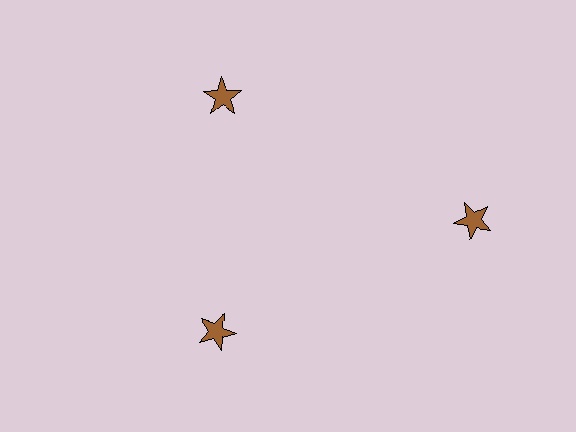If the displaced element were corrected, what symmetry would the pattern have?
It would have 3-fold rotational symmetry — the pattern would map onto itself every 120 degrees.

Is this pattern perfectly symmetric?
No. The 3 brown stars are arranged in a ring, but one element near the 3 o'clock position is pushed outward from the center, breaking the 3-fold rotational symmetry.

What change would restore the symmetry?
The symmetry would be restored by moving it inward, back onto the ring so that all 3 stars sit at equal angles and equal distance from the center.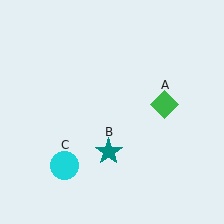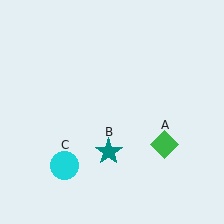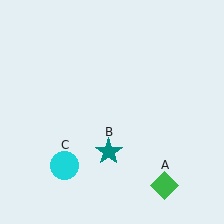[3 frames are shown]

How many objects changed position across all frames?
1 object changed position: green diamond (object A).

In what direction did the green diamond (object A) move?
The green diamond (object A) moved down.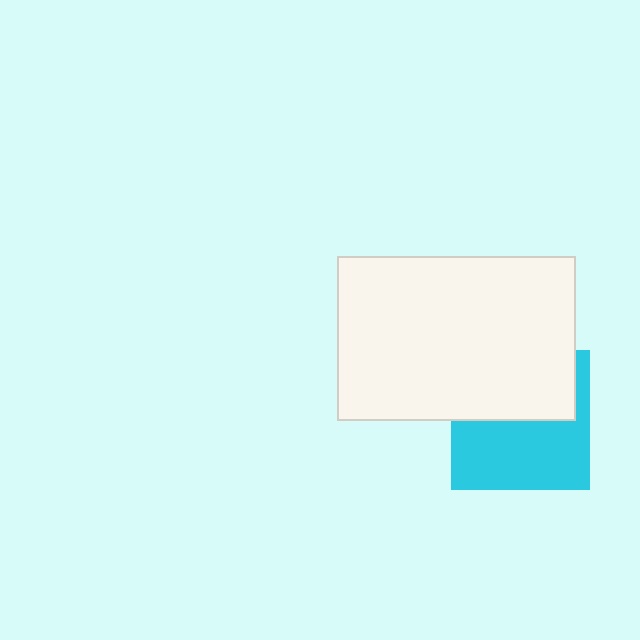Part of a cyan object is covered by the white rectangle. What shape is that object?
It is a square.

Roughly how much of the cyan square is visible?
About half of it is visible (roughly 54%).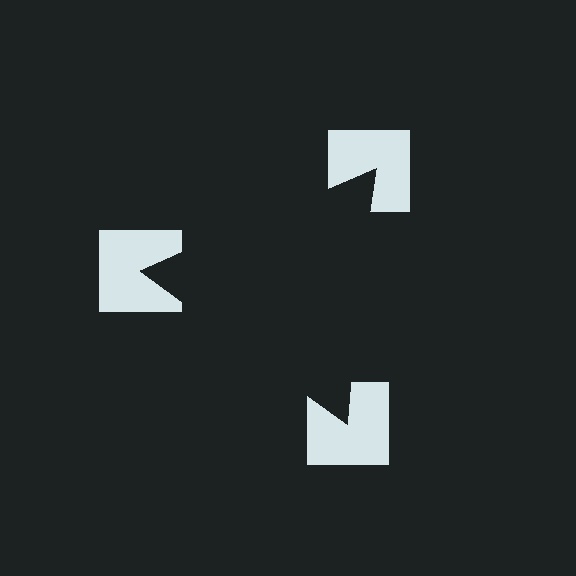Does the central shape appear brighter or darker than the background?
It typically appears slightly darker than the background, even though no actual brightness change is drawn.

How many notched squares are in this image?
There are 3 — one at each vertex of the illusory triangle.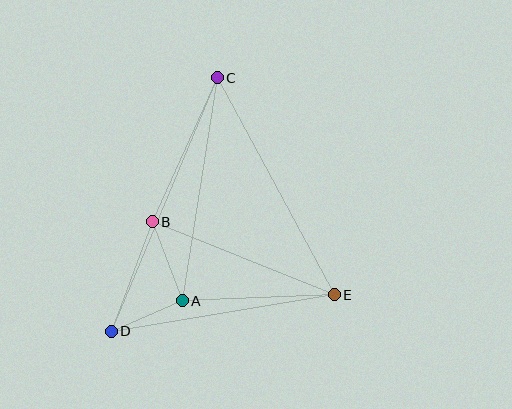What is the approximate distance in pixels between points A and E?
The distance between A and E is approximately 152 pixels.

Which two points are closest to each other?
Points A and D are closest to each other.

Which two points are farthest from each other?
Points C and D are farthest from each other.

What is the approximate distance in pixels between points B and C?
The distance between B and C is approximately 158 pixels.